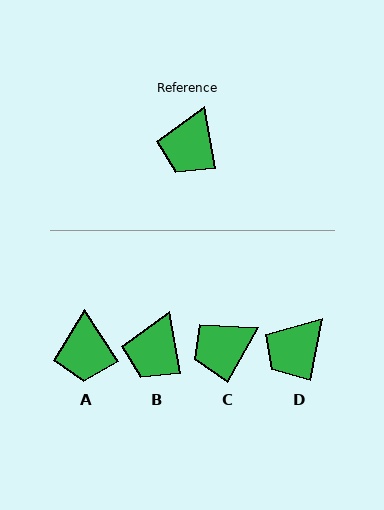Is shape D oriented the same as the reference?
No, it is off by about 21 degrees.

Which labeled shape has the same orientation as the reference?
B.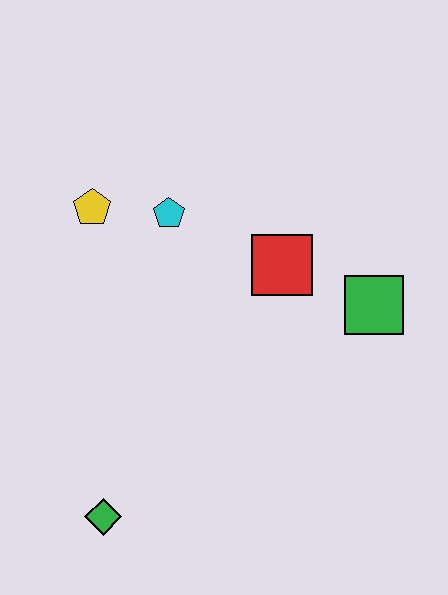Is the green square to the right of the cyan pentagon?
Yes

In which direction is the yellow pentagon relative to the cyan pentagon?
The yellow pentagon is to the left of the cyan pentagon.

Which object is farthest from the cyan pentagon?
The green diamond is farthest from the cyan pentagon.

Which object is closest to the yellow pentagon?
The cyan pentagon is closest to the yellow pentagon.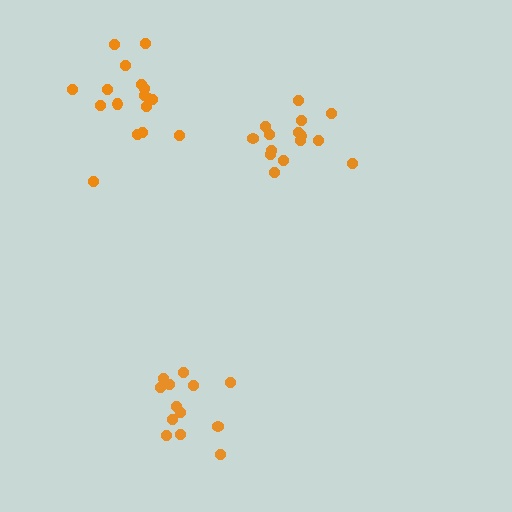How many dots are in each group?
Group 1: 17 dots, Group 2: 15 dots, Group 3: 14 dots (46 total).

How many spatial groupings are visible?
There are 3 spatial groupings.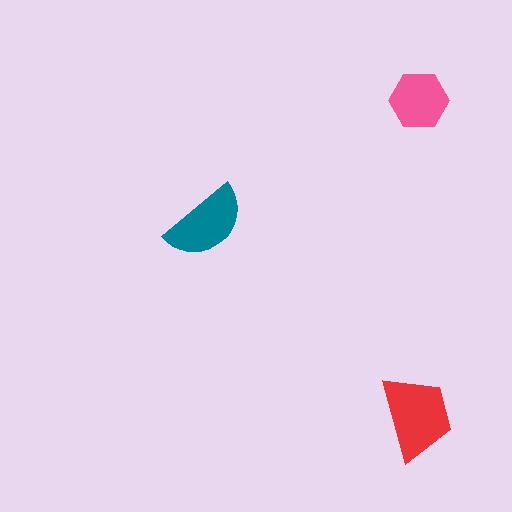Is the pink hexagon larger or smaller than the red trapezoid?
Smaller.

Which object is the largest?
The red trapezoid.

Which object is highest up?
The pink hexagon is topmost.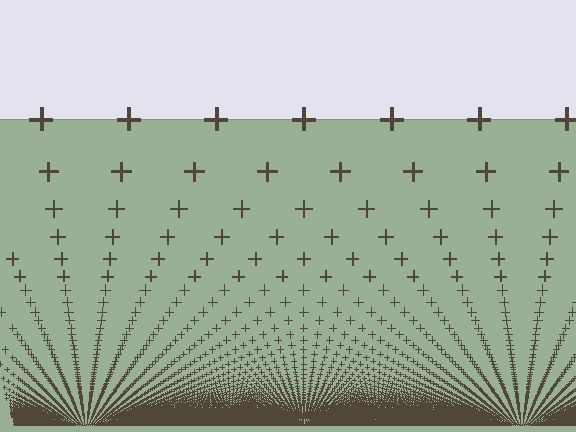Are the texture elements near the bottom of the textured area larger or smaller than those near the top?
Smaller. The gradient is inverted — elements near the bottom are smaller and denser.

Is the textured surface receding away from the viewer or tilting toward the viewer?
The surface appears to tilt toward the viewer. Texture elements get larger and sparser toward the top.